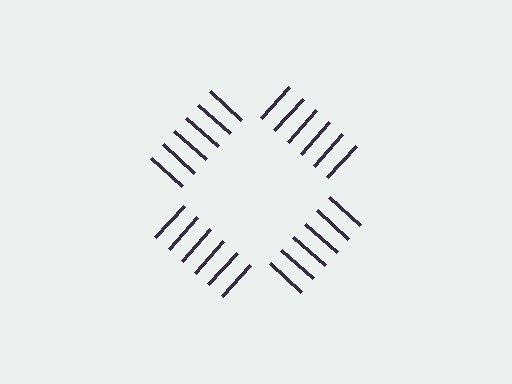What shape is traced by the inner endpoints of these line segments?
An illusory square — the line segments terminate on its edges but no continuous stroke is drawn.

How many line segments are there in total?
24 — 6 along each of the 4 edges.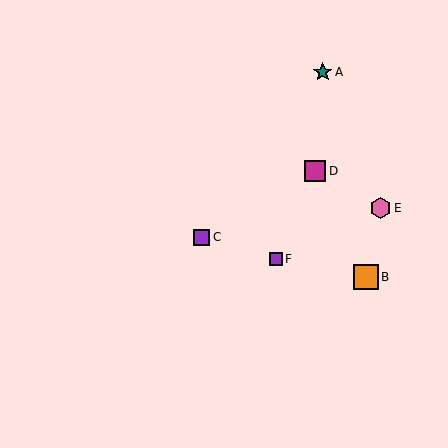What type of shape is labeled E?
Shape E is a pink hexagon.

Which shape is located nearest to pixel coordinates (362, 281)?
The orange square (labeled B) at (366, 277) is nearest to that location.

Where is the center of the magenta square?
The center of the magenta square is at (315, 171).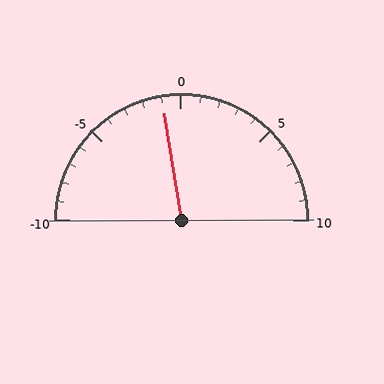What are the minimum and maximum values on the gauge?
The gauge ranges from -10 to 10.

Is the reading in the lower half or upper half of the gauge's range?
The reading is in the lower half of the range (-10 to 10).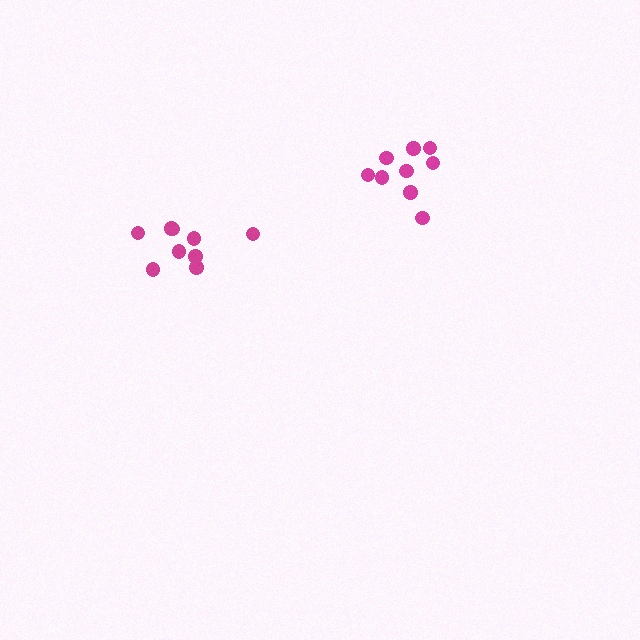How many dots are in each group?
Group 1: 9 dots, Group 2: 9 dots (18 total).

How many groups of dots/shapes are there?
There are 2 groups.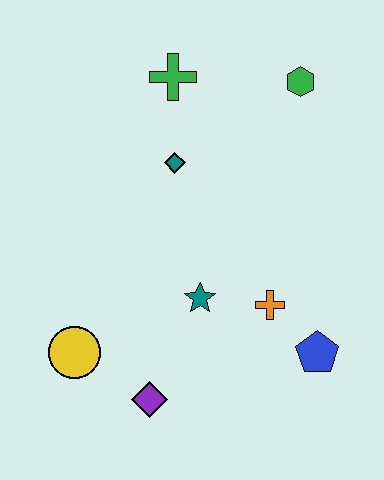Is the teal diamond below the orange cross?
No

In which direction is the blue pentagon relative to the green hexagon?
The blue pentagon is below the green hexagon.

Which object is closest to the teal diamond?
The green cross is closest to the teal diamond.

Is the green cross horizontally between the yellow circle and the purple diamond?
No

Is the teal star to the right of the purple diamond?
Yes